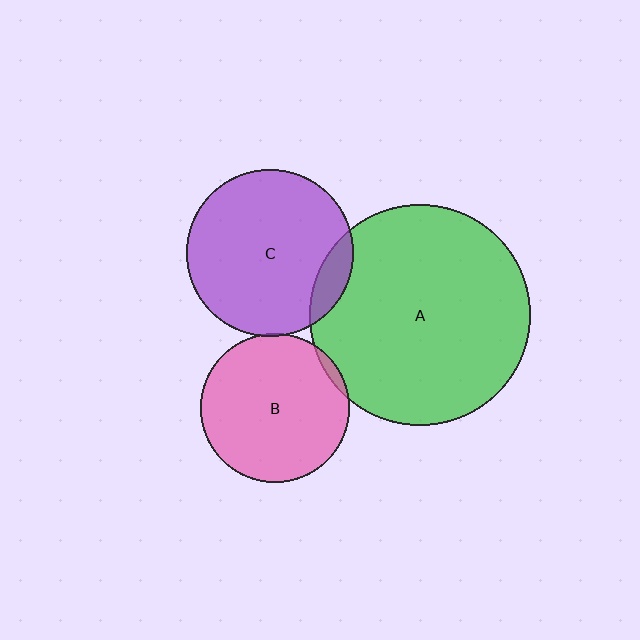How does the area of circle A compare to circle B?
Approximately 2.2 times.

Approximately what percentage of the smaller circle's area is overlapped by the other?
Approximately 5%.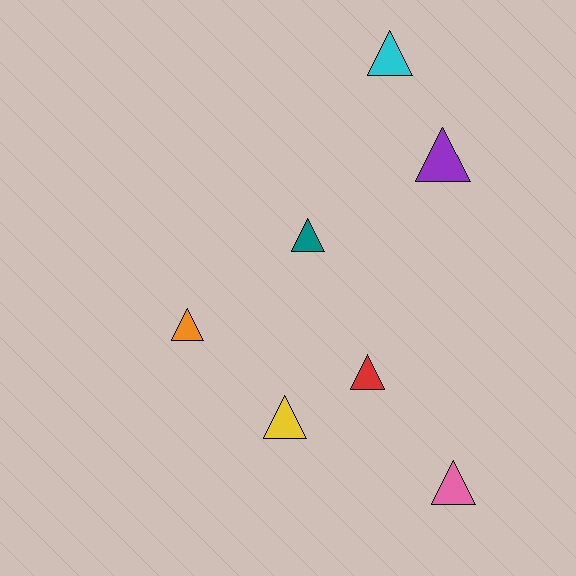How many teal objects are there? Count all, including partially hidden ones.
There is 1 teal object.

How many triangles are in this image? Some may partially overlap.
There are 7 triangles.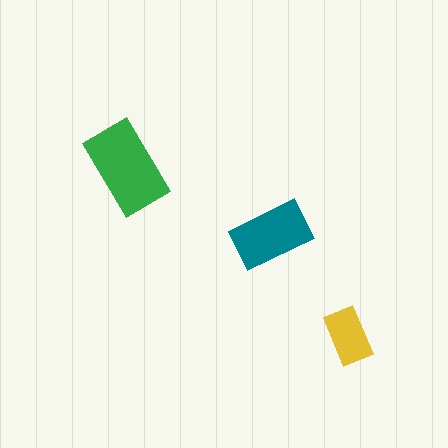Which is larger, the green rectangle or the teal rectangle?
The green one.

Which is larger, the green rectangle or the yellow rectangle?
The green one.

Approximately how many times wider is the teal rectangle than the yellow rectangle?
About 1.5 times wider.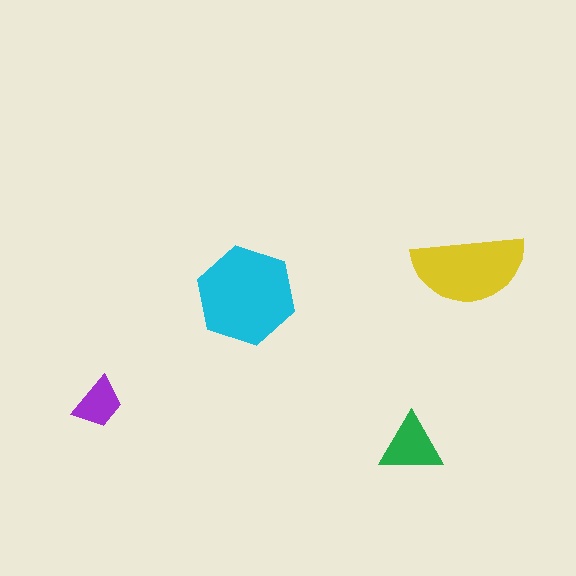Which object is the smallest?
The purple trapezoid.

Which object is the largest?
The cyan hexagon.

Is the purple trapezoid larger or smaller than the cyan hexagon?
Smaller.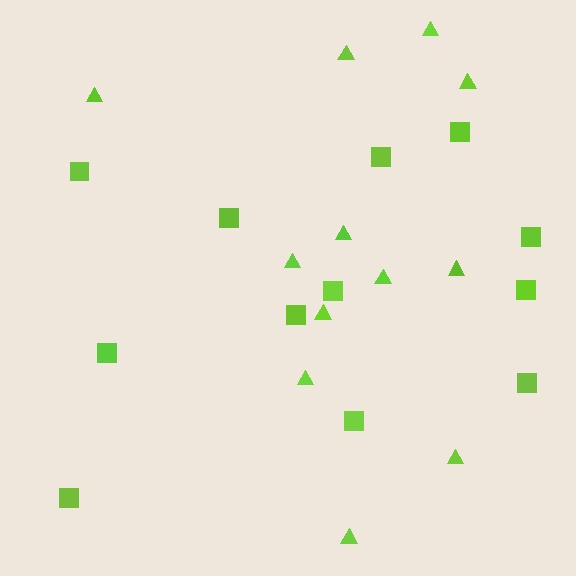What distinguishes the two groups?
There are 2 groups: one group of squares (12) and one group of triangles (12).